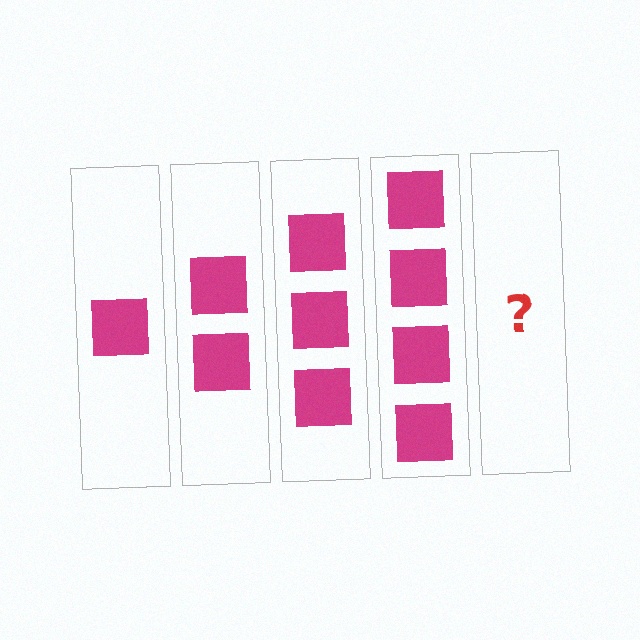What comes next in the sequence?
The next element should be 5 squares.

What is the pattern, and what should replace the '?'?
The pattern is that each step adds one more square. The '?' should be 5 squares.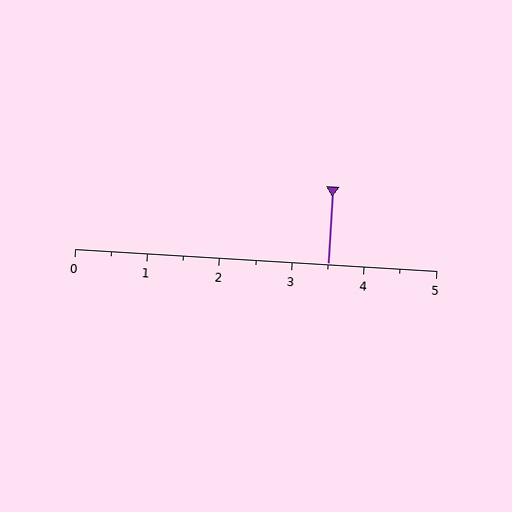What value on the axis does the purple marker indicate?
The marker indicates approximately 3.5.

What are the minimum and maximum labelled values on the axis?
The axis runs from 0 to 5.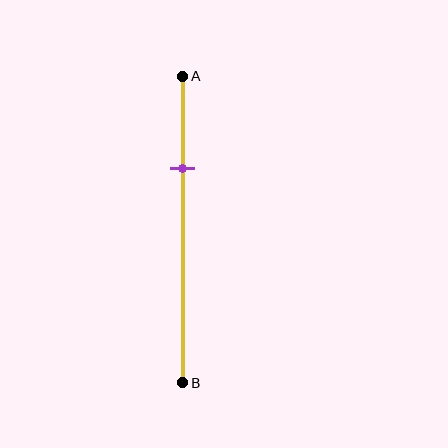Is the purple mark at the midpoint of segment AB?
No, the mark is at about 30% from A, not at the 50% midpoint.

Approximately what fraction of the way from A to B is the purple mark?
The purple mark is approximately 30% of the way from A to B.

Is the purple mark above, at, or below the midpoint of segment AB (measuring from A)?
The purple mark is above the midpoint of segment AB.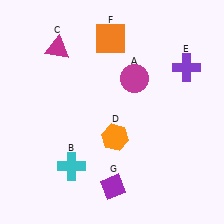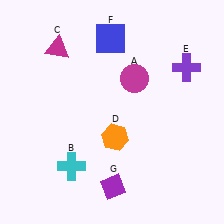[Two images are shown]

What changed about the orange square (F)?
In Image 1, F is orange. In Image 2, it changed to blue.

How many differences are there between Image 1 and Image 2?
There is 1 difference between the two images.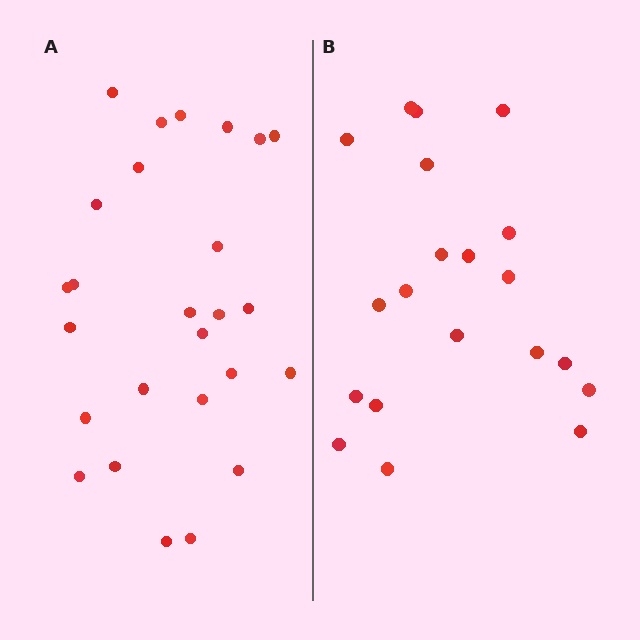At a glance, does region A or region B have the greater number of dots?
Region A (the left region) has more dots.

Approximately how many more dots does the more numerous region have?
Region A has about 6 more dots than region B.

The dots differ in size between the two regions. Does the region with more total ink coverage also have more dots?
No. Region B has more total ink coverage because its dots are larger, but region A actually contains more individual dots. Total area can be misleading — the number of items is what matters here.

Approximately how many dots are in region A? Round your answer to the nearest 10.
About 30 dots. (The exact count is 26, which rounds to 30.)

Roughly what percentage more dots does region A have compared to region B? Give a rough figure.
About 30% more.